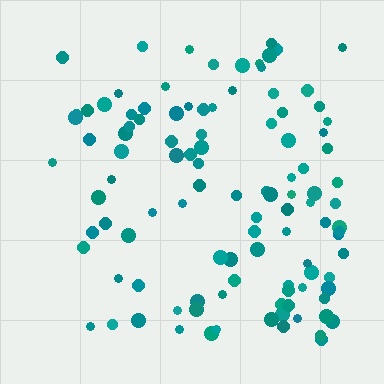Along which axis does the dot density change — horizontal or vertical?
Horizontal.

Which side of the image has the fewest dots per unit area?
The left.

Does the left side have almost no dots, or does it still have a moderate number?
Still a moderate number, just noticeably fewer than the right.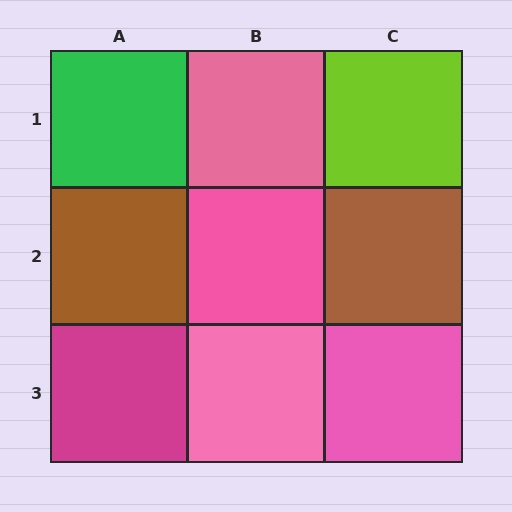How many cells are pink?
4 cells are pink.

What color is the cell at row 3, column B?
Pink.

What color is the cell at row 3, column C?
Pink.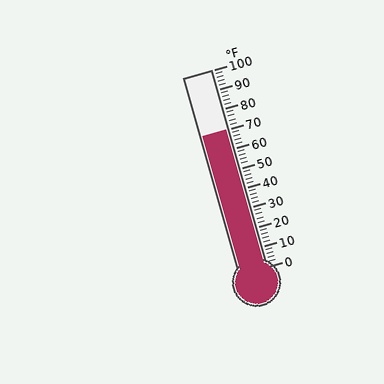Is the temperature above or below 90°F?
The temperature is below 90°F.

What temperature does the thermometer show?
The thermometer shows approximately 70°F.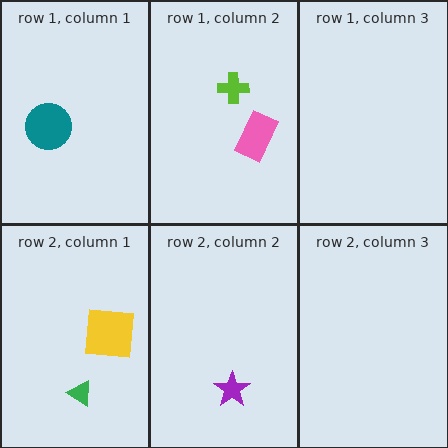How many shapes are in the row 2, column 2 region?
1.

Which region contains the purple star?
The row 2, column 2 region.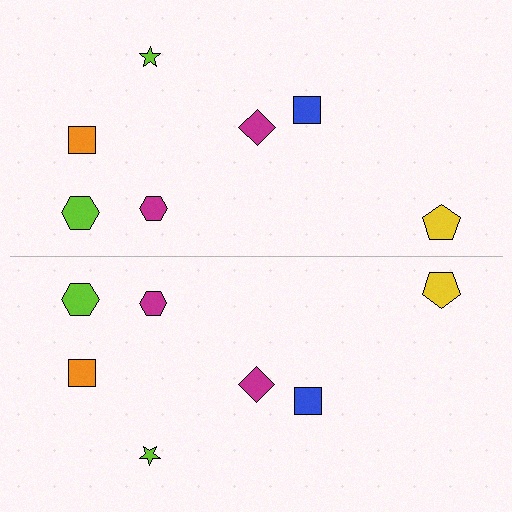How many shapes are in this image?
There are 14 shapes in this image.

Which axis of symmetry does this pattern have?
The pattern has a horizontal axis of symmetry running through the center of the image.